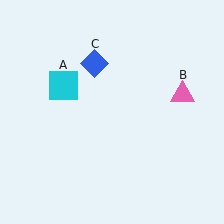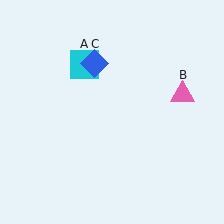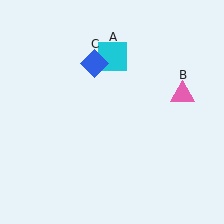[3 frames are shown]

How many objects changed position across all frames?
1 object changed position: cyan square (object A).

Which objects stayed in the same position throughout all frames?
Pink triangle (object B) and blue diamond (object C) remained stationary.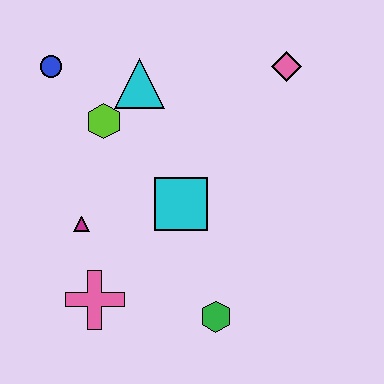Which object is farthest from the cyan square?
The blue circle is farthest from the cyan square.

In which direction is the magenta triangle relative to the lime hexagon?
The magenta triangle is below the lime hexagon.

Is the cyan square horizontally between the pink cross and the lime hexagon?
No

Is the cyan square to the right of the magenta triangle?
Yes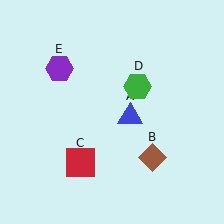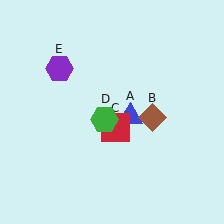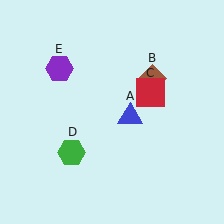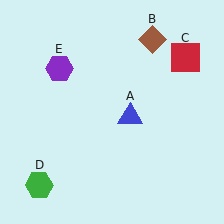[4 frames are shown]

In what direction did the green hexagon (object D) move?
The green hexagon (object D) moved down and to the left.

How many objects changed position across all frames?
3 objects changed position: brown diamond (object B), red square (object C), green hexagon (object D).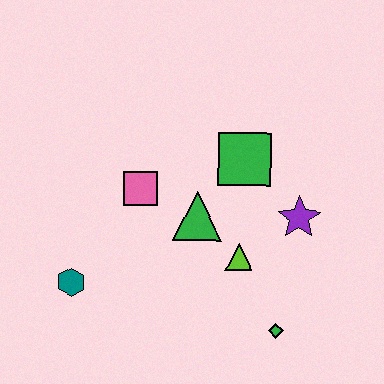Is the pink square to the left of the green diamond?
Yes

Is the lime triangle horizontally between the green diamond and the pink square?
Yes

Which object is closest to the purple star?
The lime triangle is closest to the purple star.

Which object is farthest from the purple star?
The teal hexagon is farthest from the purple star.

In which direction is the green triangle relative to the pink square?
The green triangle is to the right of the pink square.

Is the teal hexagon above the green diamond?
Yes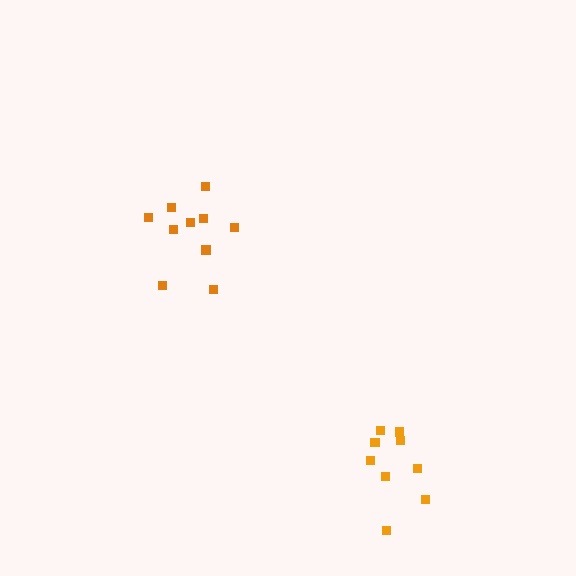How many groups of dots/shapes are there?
There are 2 groups.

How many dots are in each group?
Group 1: 9 dots, Group 2: 10 dots (19 total).